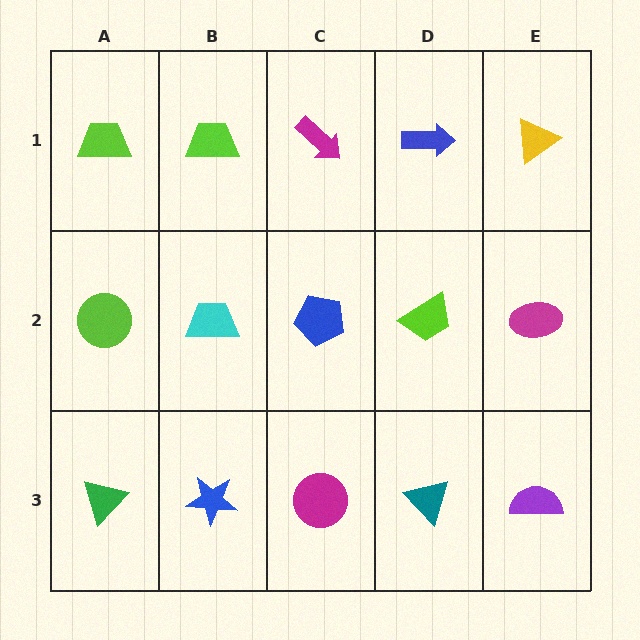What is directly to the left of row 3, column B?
A green triangle.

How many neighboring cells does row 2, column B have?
4.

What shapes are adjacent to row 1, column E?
A magenta ellipse (row 2, column E), a blue arrow (row 1, column D).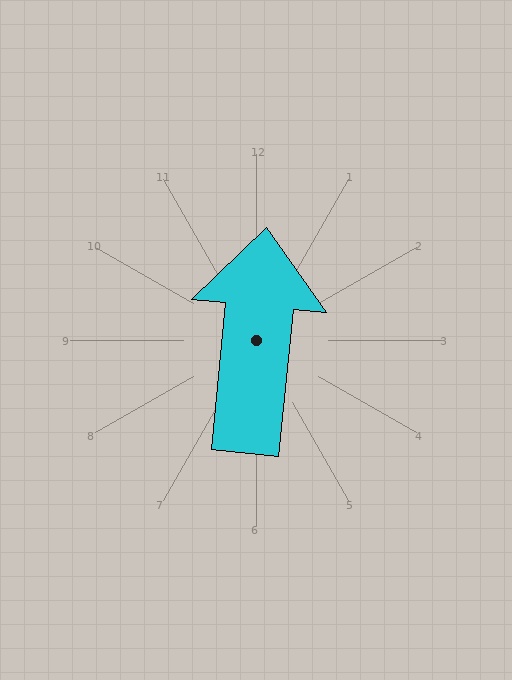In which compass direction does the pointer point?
North.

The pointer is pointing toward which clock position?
Roughly 12 o'clock.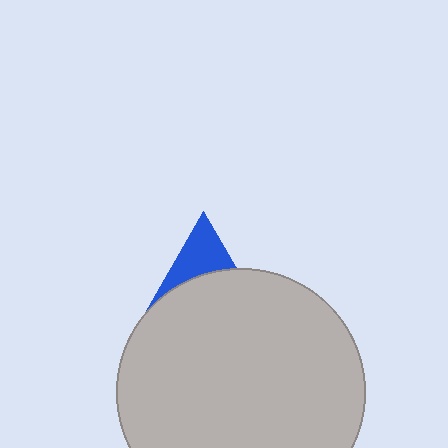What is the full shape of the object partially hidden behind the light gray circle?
The partially hidden object is a blue triangle.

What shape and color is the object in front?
The object in front is a light gray circle.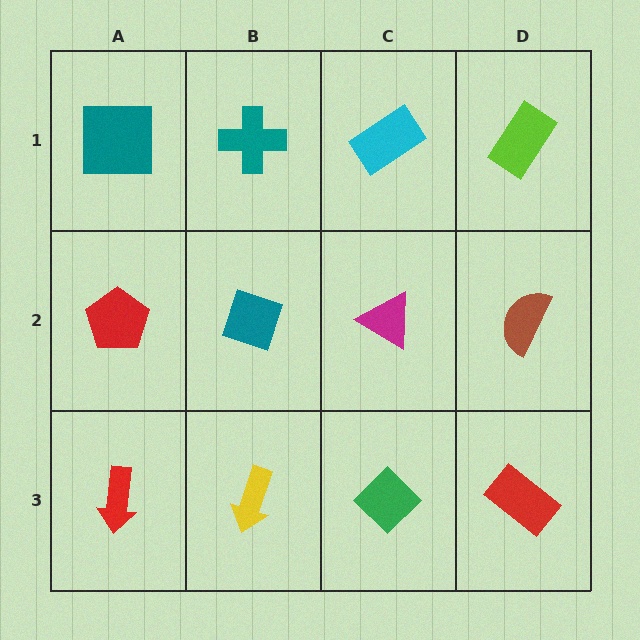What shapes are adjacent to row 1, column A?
A red pentagon (row 2, column A), a teal cross (row 1, column B).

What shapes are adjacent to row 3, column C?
A magenta triangle (row 2, column C), a yellow arrow (row 3, column B), a red rectangle (row 3, column D).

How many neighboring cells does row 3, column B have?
3.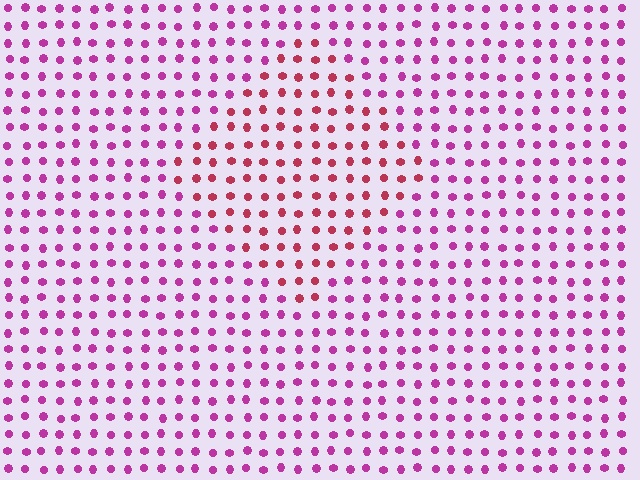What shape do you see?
I see a diamond.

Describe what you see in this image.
The image is filled with small magenta elements in a uniform arrangement. A diamond-shaped region is visible where the elements are tinted to a slightly different hue, forming a subtle color boundary.